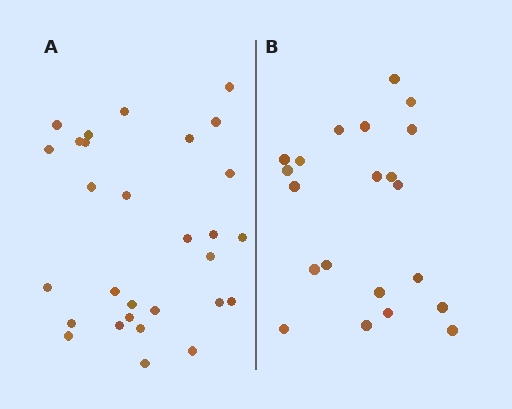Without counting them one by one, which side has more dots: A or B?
Region A (the left region) has more dots.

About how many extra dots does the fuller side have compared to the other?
Region A has roughly 8 or so more dots than region B.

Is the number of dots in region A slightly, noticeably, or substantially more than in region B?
Region A has noticeably more, but not dramatically so. The ratio is roughly 1.4 to 1.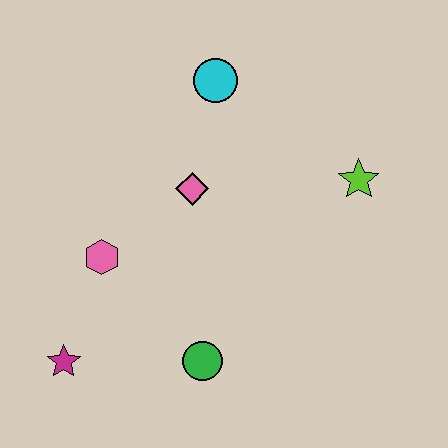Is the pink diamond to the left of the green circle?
Yes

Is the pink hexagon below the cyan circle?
Yes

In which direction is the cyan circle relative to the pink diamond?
The cyan circle is above the pink diamond.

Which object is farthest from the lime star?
The magenta star is farthest from the lime star.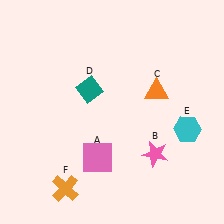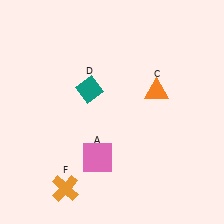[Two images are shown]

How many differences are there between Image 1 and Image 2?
There are 2 differences between the two images.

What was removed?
The pink star (B), the cyan hexagon (E) were removed in Image 2.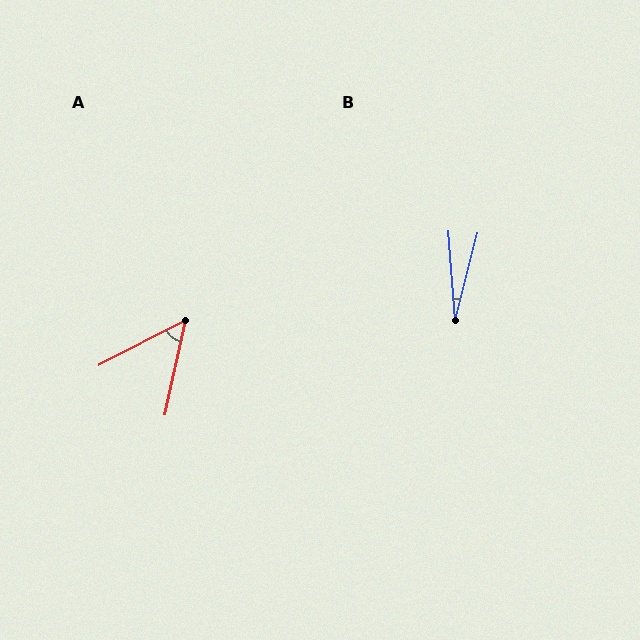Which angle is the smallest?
B, at approximately 19 degrees.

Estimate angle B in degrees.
Approximately 19 degrees.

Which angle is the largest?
A, at approximately 50 degrees.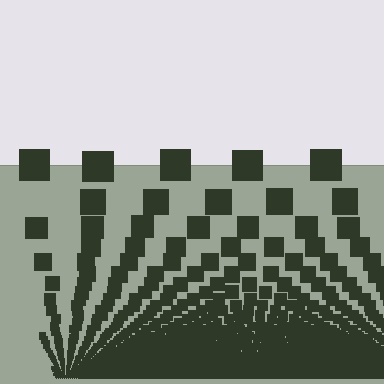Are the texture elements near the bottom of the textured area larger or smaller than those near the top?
Smaller. The gradient is inverted — elements near the bottom are smaller and denser.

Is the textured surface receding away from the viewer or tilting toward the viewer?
The surface appears to tilt toward the viewer. Texture elements get larger and sparser toward the top.